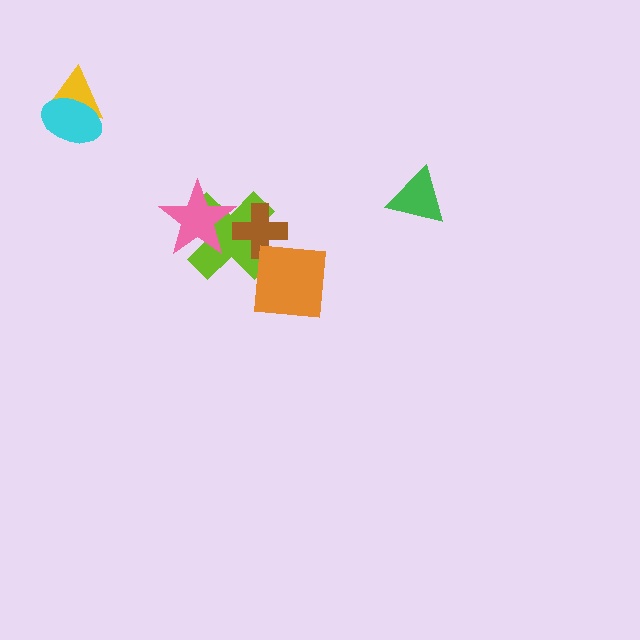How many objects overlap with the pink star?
1 object overlaps with the pink star.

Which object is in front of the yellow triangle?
The cyan ellipse is in front of the yellow triangle.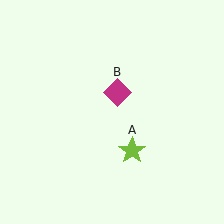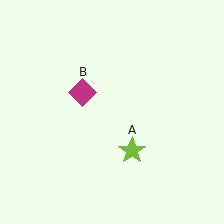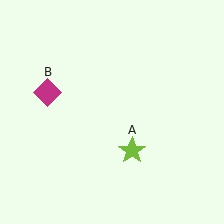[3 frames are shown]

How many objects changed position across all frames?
1 object changed position: magenta diamond (object B).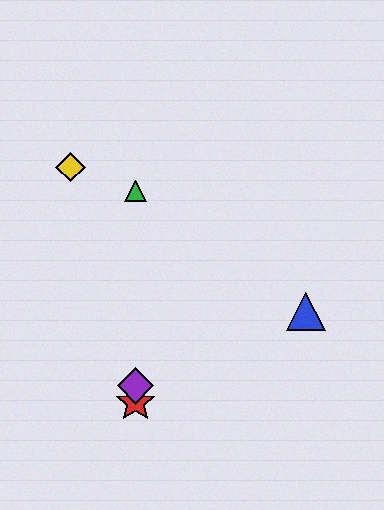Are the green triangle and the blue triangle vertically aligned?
No, the green triangle is at x≈136 and the blue triangle is at x≈306.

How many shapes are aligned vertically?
3 shapes (the red star, the green triangle, the purple diamond) are aligned vertically.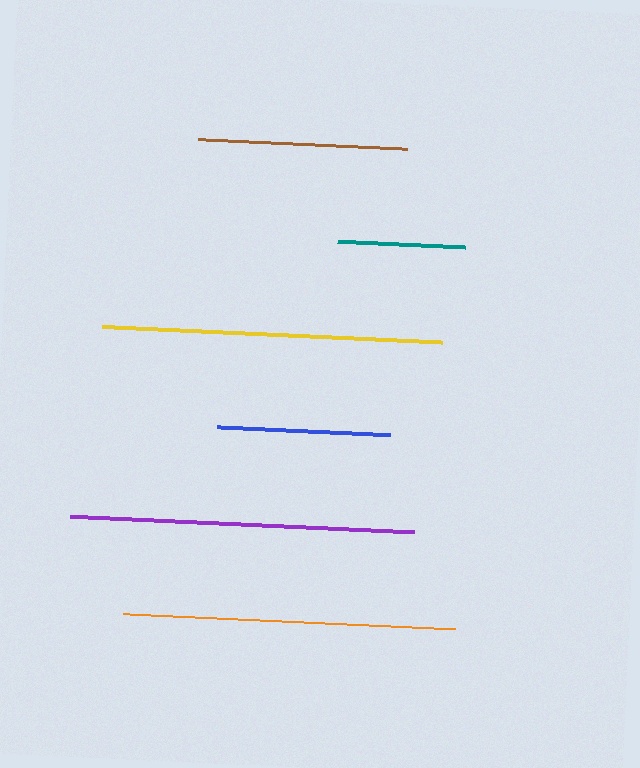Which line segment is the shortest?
The teal line is the shortest at approximately 128 pixels.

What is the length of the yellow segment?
The yellow segment is approximately 341 pixels long.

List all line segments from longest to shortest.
From longest to shortest: purple, yellow, orange, brown, blue, teal.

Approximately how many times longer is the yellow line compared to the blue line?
The yellow line is approximately 2.0 times the length of the blue line.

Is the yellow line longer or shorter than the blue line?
The yellow line is longer than the blue line.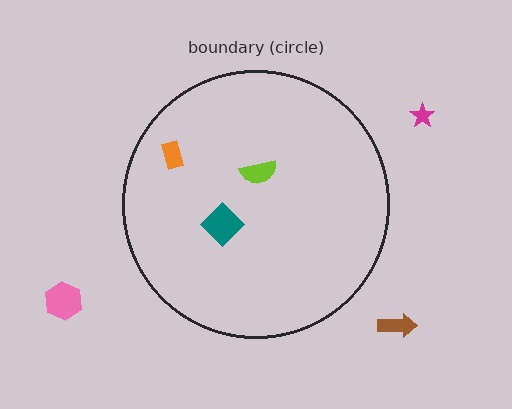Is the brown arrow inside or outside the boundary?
Outside.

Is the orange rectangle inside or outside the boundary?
Inside.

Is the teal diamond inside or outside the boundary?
Inside.